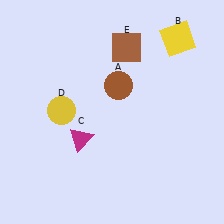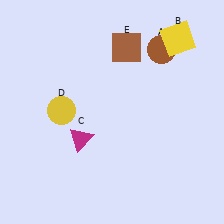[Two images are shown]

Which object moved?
The brown circle (A) moved right.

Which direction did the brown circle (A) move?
The brown circle (A) moved right.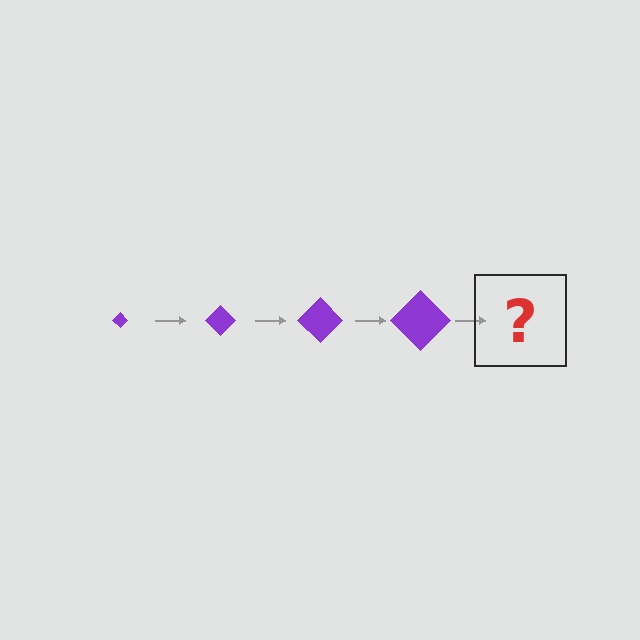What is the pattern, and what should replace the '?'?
The pattern is that the diamond gets progressively larger each step. The '?' should be a purple diamond, larger than the previous one.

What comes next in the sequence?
The next element should be a purple diamond, larger than the previous one.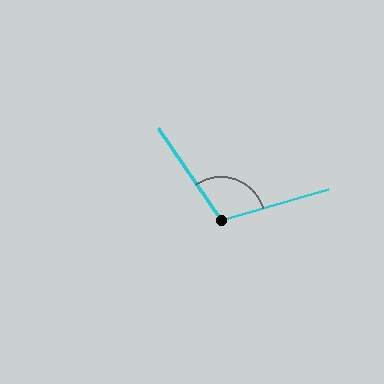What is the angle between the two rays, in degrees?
Approximately 108 degrees.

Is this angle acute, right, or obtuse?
It is obtuse.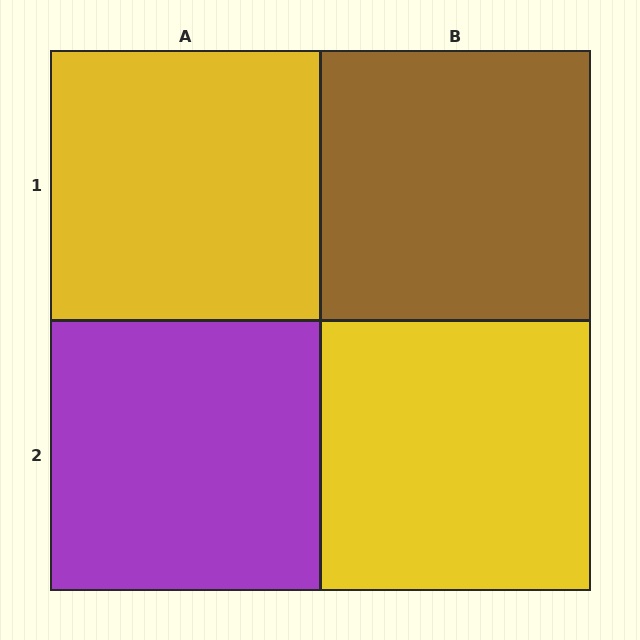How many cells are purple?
1 cell is purple.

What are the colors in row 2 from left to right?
Purple, yellow.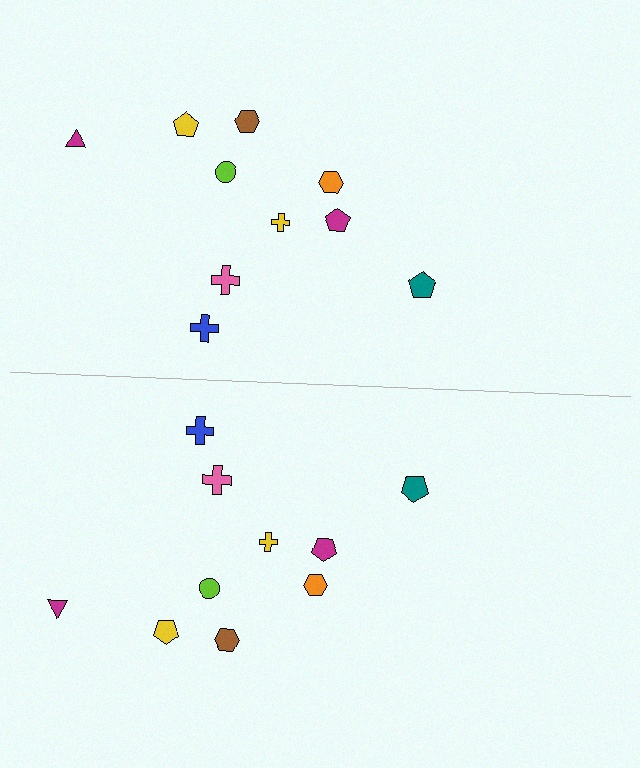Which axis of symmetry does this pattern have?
The pattern has a horizontal axis of symmetry running through the center of the image.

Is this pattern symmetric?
Yes, this pattern has bilateral (reflection) symmetry.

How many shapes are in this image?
There are 20 shapes in this image.